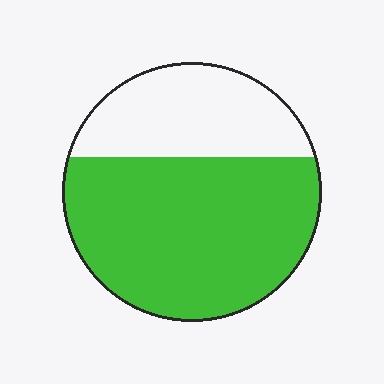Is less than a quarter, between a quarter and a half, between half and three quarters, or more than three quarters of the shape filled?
Between half and three quarters.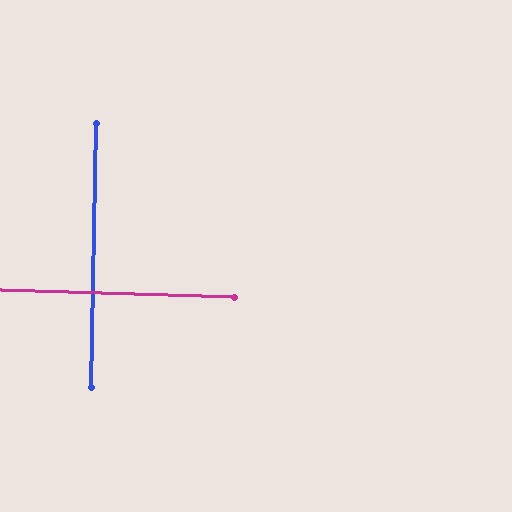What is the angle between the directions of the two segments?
Approximately 90 degrees.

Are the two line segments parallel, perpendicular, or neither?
Perpendicular — they meet at approximately 90°.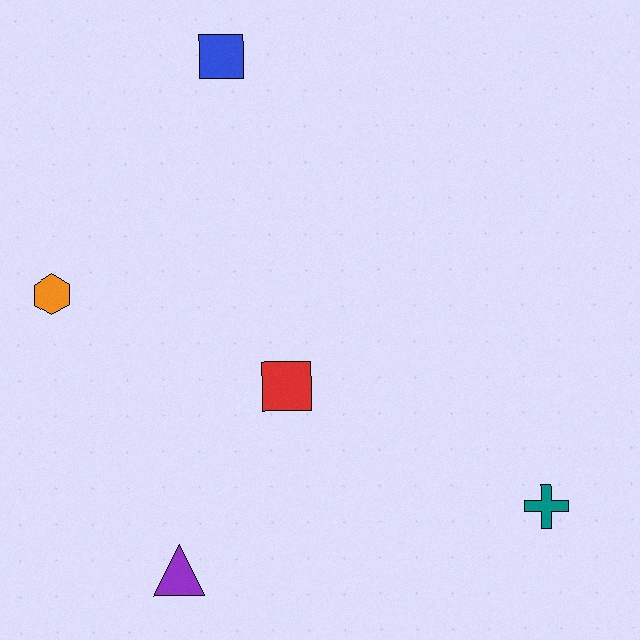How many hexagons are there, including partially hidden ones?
There is 1 hexagon.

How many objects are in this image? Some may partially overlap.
There are 5 objects.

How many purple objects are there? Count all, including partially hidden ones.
There is 1 purple object.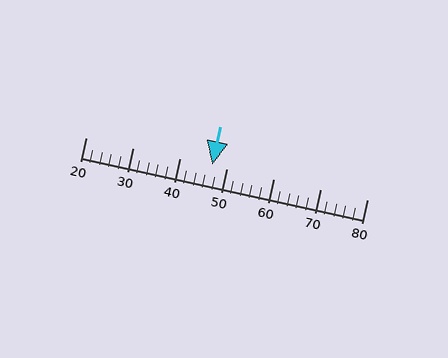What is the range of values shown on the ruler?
The ruler shows values from 20 to 80.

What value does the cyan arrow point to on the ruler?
The cyan arrow points to approximately 47.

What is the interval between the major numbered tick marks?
The major tick marks are spaced 10 units apart.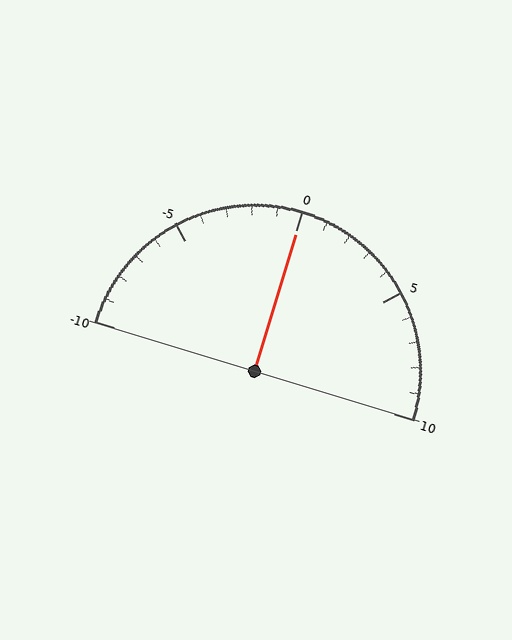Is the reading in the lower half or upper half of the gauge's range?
The reading is in the upper half of the range (-10 to 10).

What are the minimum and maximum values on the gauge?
The gauge ranges from -10 to 10.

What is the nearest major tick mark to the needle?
The nearest major tick mark is 0.